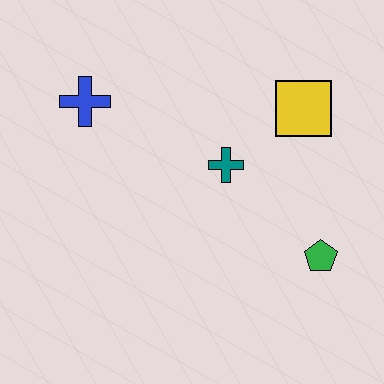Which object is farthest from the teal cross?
The blue cross is farthest from the teal cross.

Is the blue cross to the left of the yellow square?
Yes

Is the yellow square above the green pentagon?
Yes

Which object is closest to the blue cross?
The teal cross is closest to the blue cross.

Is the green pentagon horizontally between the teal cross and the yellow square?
No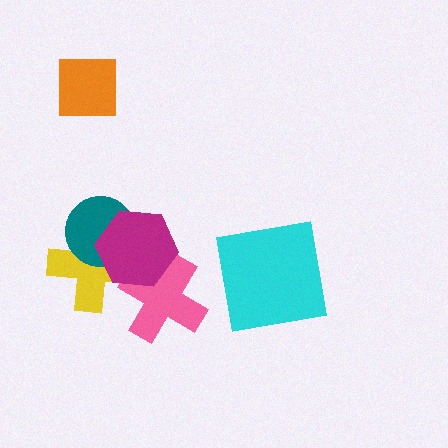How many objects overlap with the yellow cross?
3 objects overlap with the yellow cross.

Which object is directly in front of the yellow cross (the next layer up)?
The teal circle is directly in front of the yellow cross.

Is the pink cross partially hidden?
Yes, it is partially covered by another shape.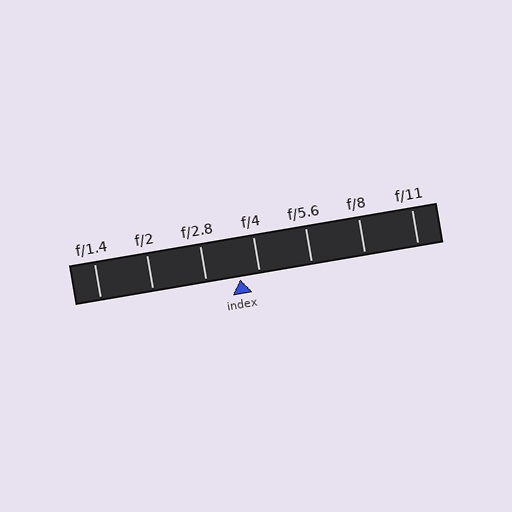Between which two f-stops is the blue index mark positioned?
The index mark is between f/2.8 and f/4.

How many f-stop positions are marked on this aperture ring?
There are 7 f-stop positions marked.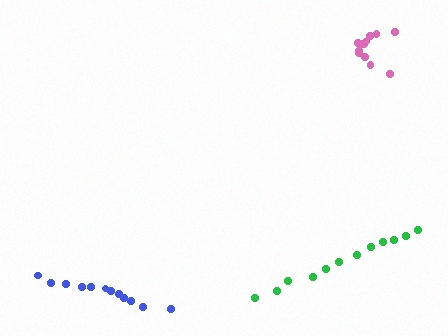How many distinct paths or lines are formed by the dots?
There are 3 distinct paths.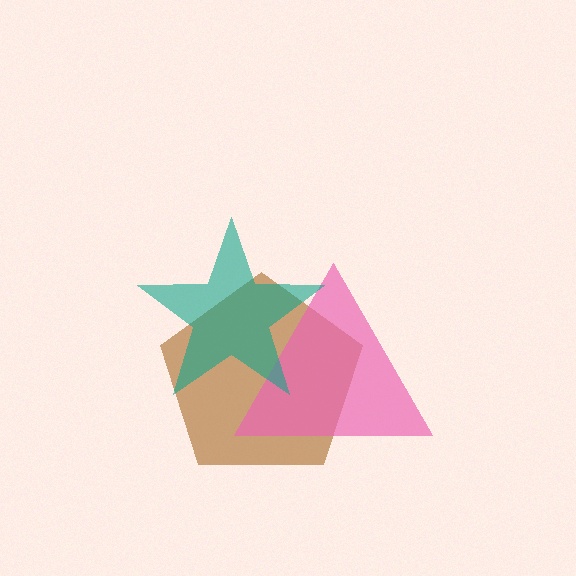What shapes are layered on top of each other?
The layered shapes are: a brown pentagon, a pink triangle, a teal star.